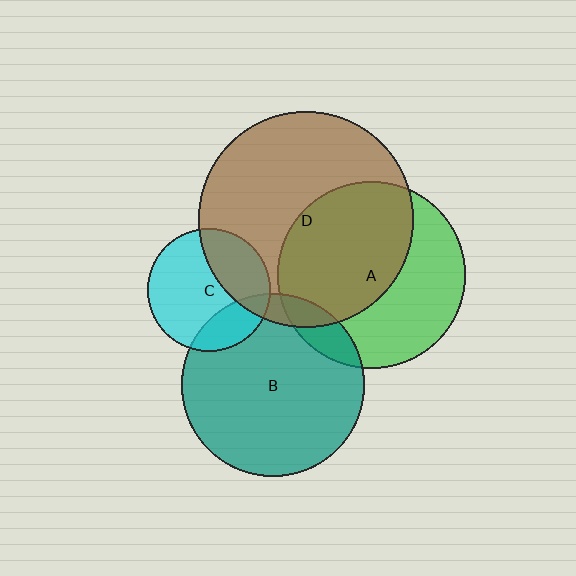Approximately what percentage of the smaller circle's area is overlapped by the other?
Approximately 10%.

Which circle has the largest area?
Circle D (brown).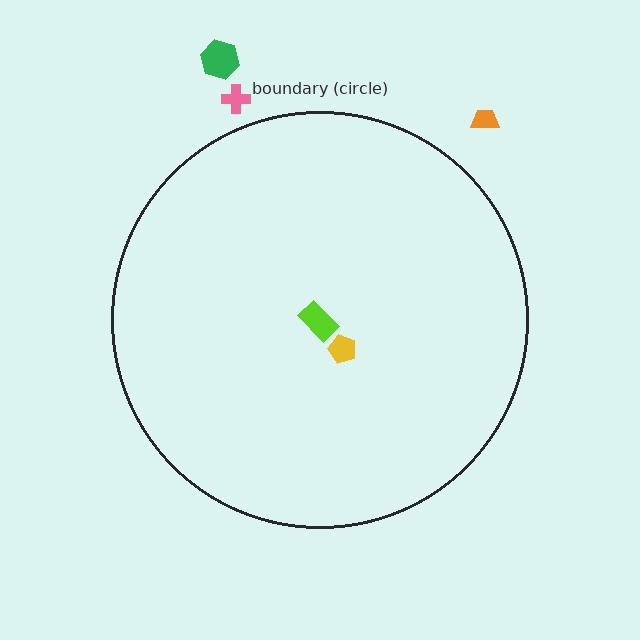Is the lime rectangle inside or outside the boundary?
Inside.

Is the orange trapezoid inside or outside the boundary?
Outside.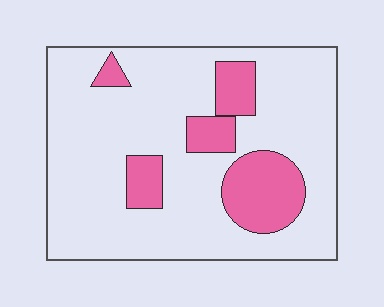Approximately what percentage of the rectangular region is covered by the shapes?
Approximately 20%.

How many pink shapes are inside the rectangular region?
5.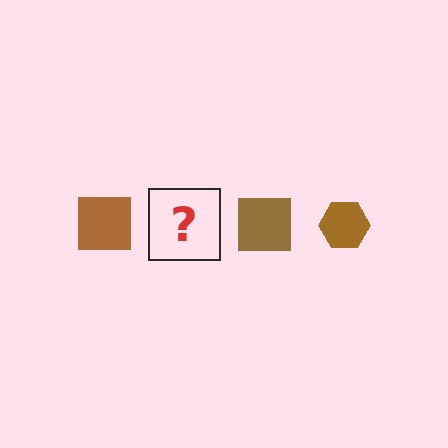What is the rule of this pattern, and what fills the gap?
The rule is that the pattern cycles through square, hexagon shapes in brown. The gap should be filled with a brown hexagon.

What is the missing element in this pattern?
The missing element is a brown hexagon.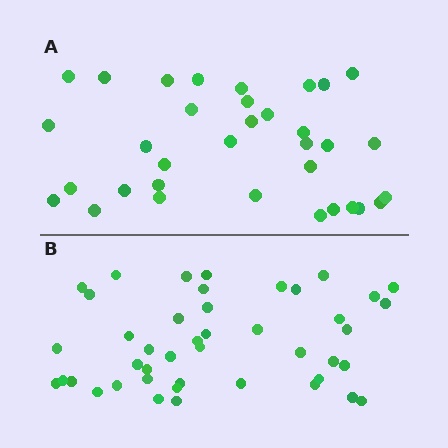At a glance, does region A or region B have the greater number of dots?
Region B (the bottom region) has more dots.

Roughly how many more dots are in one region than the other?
Region B has roughly 10 or so more dots than region A.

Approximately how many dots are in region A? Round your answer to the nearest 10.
About 30 dots. (The exact count is 34, which rounds to 30.)